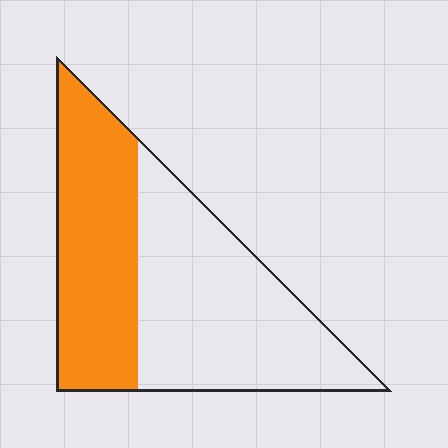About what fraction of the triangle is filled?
About two fifths (2/5).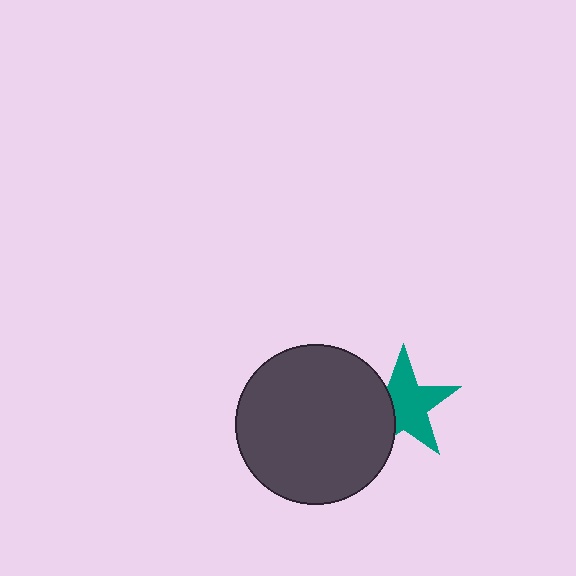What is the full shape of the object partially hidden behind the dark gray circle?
The partially hidden object is a teal star.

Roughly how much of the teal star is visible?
Most of it is visible (roughly 67%).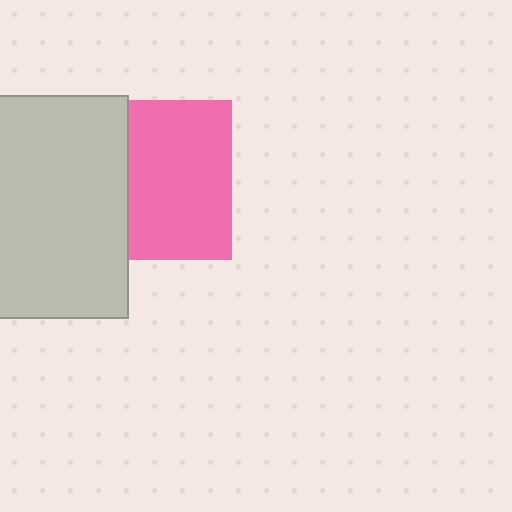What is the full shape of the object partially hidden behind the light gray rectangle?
The partially hidden object is a pink square.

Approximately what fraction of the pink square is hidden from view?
Roughly 35% of the pink square is hidden behind the light gray rectangle.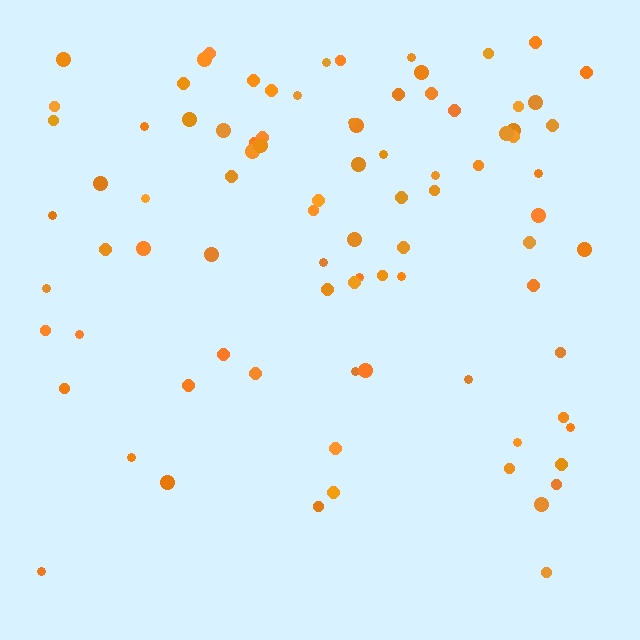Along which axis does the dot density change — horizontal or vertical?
Vertical.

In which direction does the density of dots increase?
From bottom to top, with the top side densest.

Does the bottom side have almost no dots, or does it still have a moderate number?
Still a moderate number, just noticeably fewer than the top.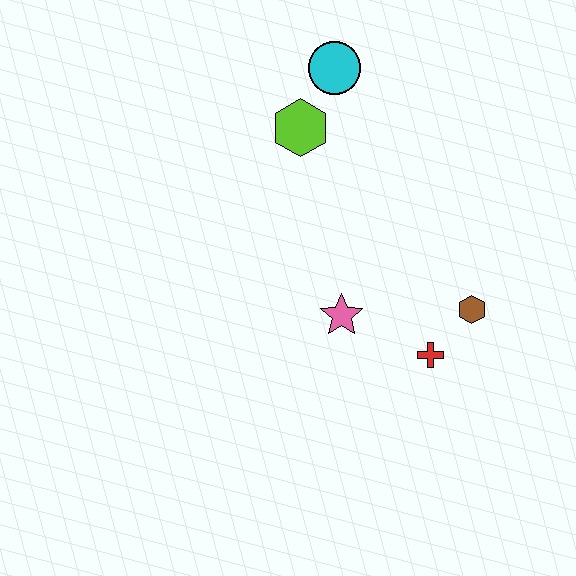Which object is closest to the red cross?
The brown hexagon is closest to the red cross.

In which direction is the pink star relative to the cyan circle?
The pink star is below the cyan circle.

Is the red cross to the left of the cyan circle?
No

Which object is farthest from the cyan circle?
The red cross is farthest from the cyan circle.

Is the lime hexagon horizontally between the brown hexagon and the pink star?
No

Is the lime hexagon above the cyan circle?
No